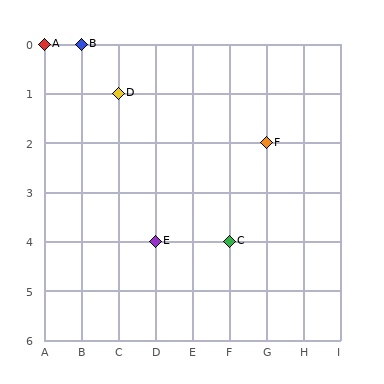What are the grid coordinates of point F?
Point F is at grid coordinates (G, 2).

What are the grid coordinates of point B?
Point B is at grid coordinates (B, 0).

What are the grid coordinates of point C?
Point C is at grid coordinates (F, 4).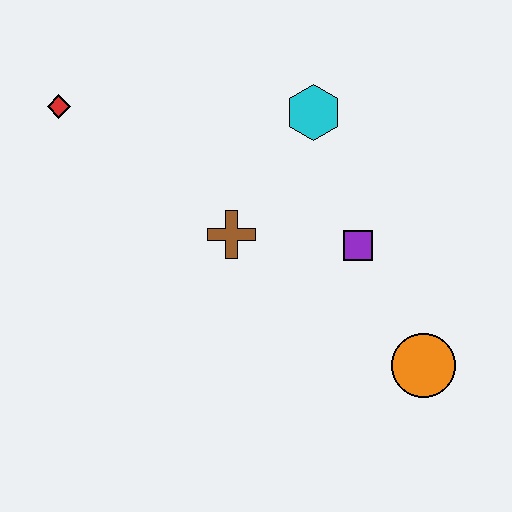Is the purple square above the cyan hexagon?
No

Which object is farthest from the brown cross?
The orange circle is farthest from the brown cross.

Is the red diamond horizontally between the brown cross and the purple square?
No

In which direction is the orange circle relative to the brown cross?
The orange circle is to the right of the brown cross.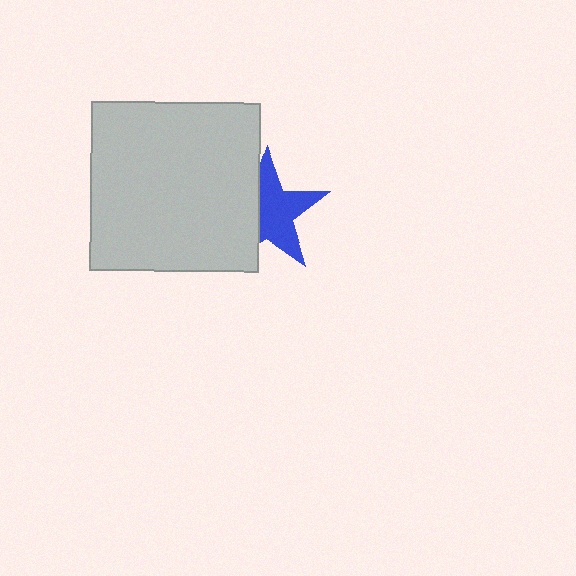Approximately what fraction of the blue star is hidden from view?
Roughly 39% of the blue star is hidden behind the light gray square.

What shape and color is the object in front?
The object in front is a light gray square.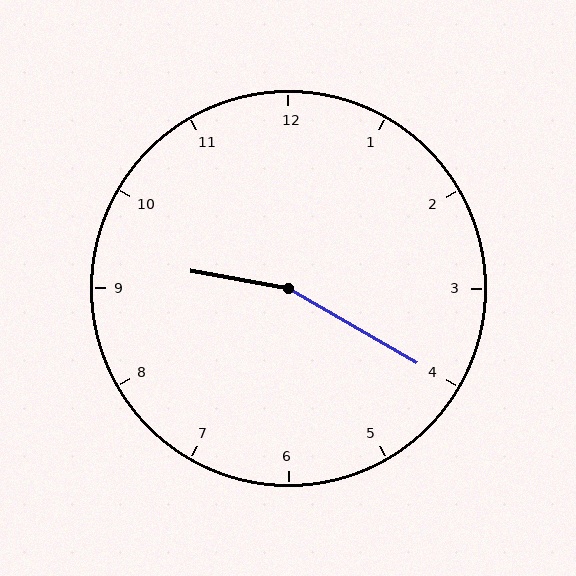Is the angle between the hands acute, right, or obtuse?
It is obtuse.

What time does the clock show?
9:20.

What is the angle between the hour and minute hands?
Approximately 160 degrees.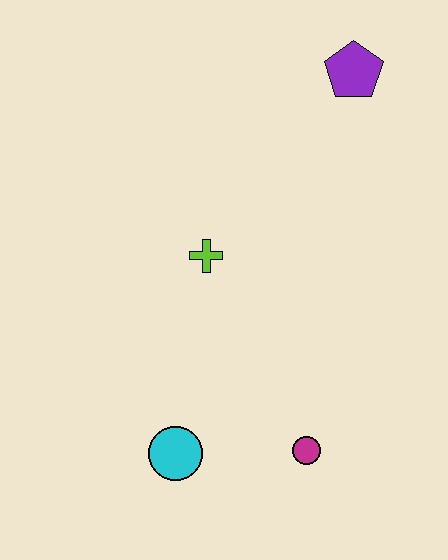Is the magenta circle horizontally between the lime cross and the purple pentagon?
Yes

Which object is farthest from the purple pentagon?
The cyan circle is farthest from the purple pentagon.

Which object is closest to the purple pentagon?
The lime cross is closest to the purple pentagon.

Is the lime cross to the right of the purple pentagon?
No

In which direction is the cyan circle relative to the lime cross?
The cyan circle is below the lime cross.